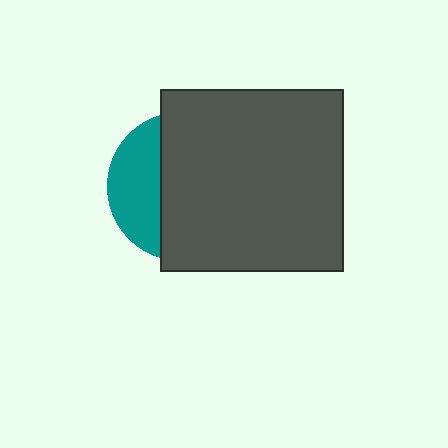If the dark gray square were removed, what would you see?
You would see the complete teal circle.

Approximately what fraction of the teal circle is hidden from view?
Roughly 68% of the teal circle is hidden behind the dark gray square.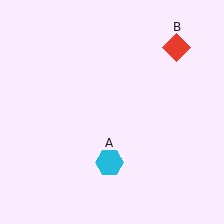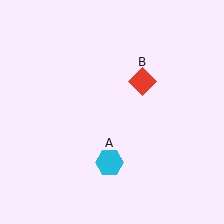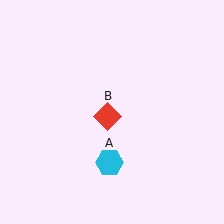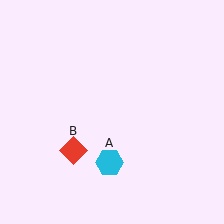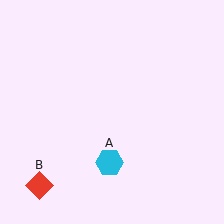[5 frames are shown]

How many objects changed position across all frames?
1 object changed position: red diamond (object B).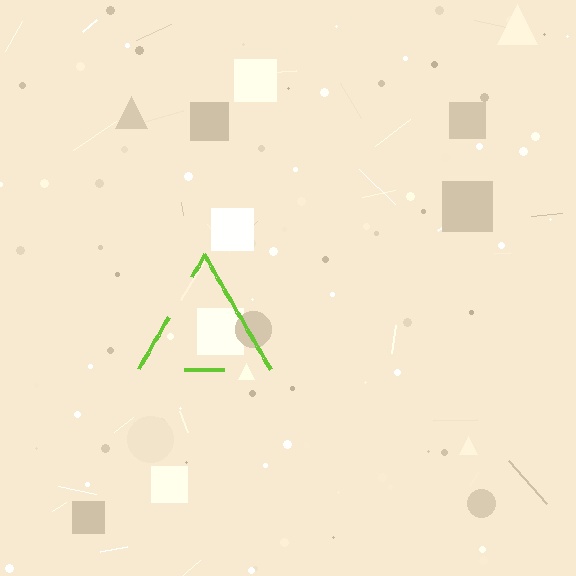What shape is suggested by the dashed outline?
The dashed outline suggests a triangle.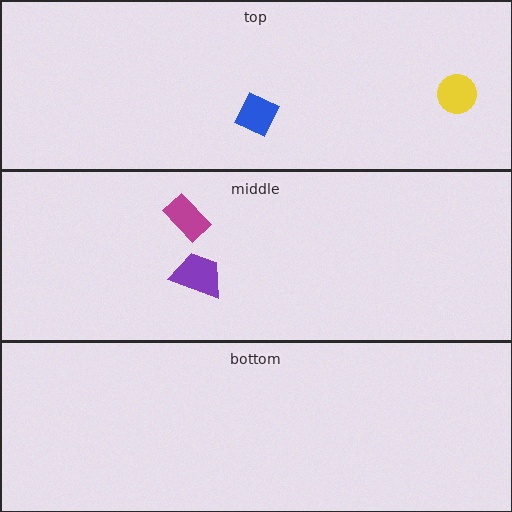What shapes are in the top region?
The blue diamond, the yellow circle.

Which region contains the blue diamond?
The top region.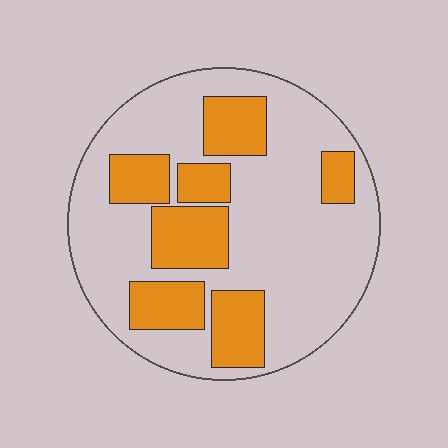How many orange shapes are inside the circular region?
7.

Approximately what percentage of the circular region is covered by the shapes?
Approximately 30%.